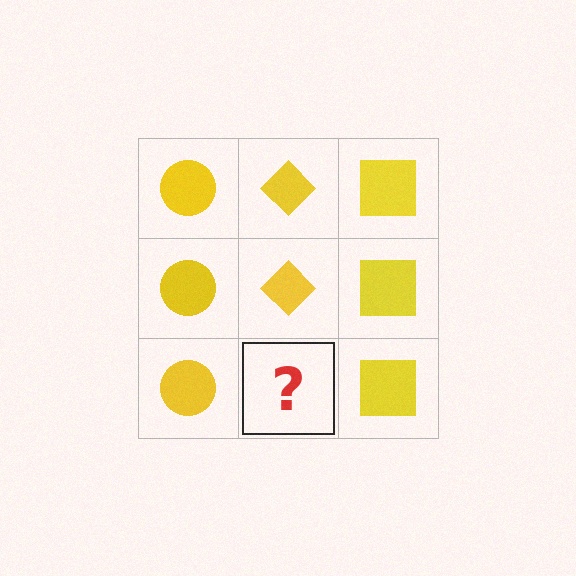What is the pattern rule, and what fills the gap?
The rule is that each column has a consistent shape. The gap should be filled with a yellow diamond.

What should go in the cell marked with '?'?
The missing cell should contain a yellow diamond.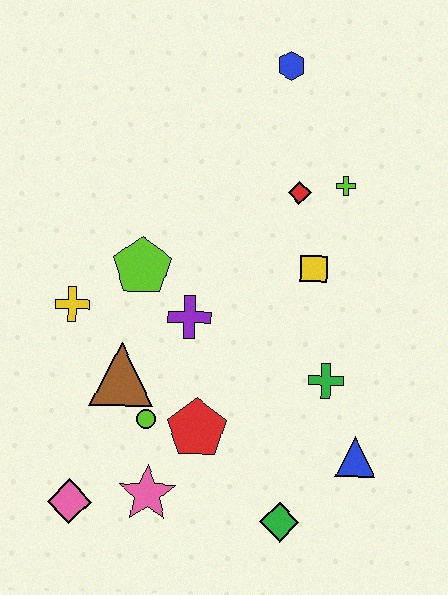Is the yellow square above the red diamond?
No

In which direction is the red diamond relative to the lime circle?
The red diamond is above the lime circle.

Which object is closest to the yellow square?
The red diamond is closest to the yellow square.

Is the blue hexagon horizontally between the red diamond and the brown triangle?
Yes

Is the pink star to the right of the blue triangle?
No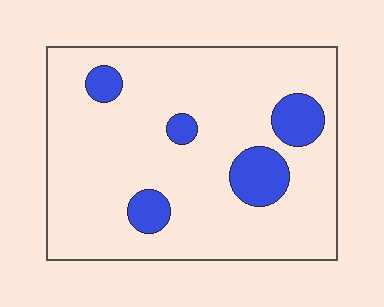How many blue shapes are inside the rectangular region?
5.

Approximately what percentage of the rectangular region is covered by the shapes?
Approximately 15%.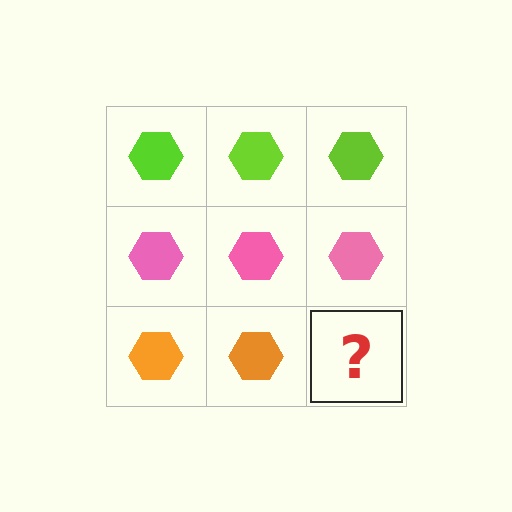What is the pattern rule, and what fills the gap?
The rule is that each row has a consistent color. The gap should be filled with an orange hexagon.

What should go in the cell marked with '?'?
The missing cell should contain an orange hexagon.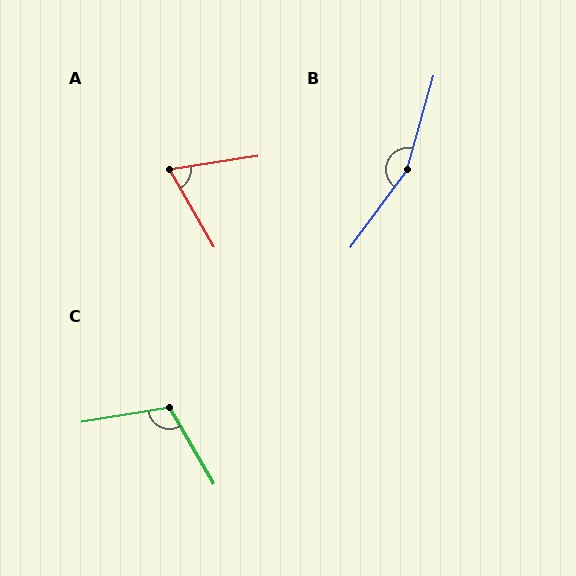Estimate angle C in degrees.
Approximately 111 degrees.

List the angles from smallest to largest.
A (69°), C (111°), B (160°).